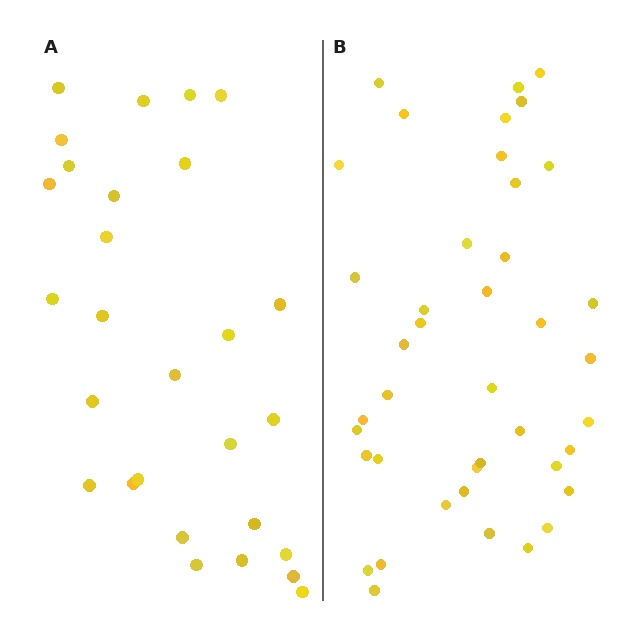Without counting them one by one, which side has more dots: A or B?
Region B (the right region) has more dots.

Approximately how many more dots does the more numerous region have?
Region B has approximately 15 more dots than region A.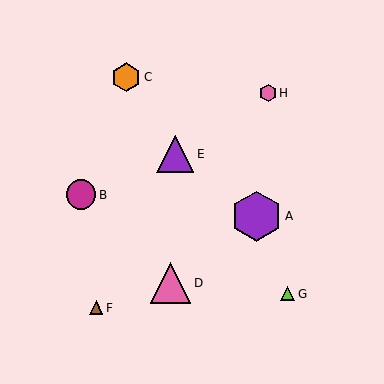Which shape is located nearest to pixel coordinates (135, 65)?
The orange hexagon (labeled C) at (126, 77) is nearest to that location.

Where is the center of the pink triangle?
The center of the pink triangle is at (171, 283).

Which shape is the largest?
The purple hexagon (labeled A) is the largest.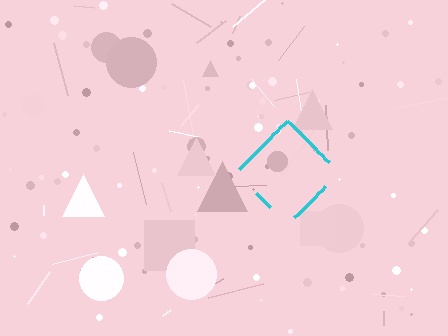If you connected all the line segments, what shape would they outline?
They would outline a diamond.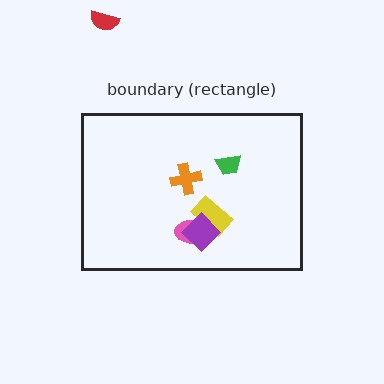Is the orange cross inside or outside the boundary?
Inside.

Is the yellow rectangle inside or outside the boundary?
Inside.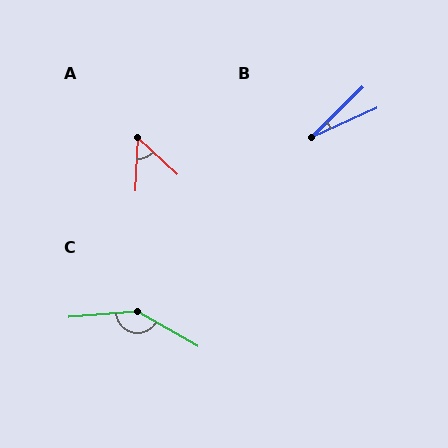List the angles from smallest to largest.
B (20°), A (50°), C (145°).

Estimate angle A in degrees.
Approximately 50 degrees.